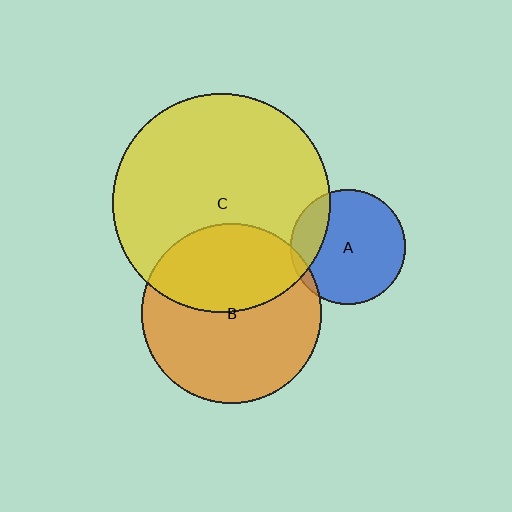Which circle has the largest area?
Circle C (yellow).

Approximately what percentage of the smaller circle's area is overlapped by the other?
Approximately 20%.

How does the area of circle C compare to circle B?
Approximately 1.5 times.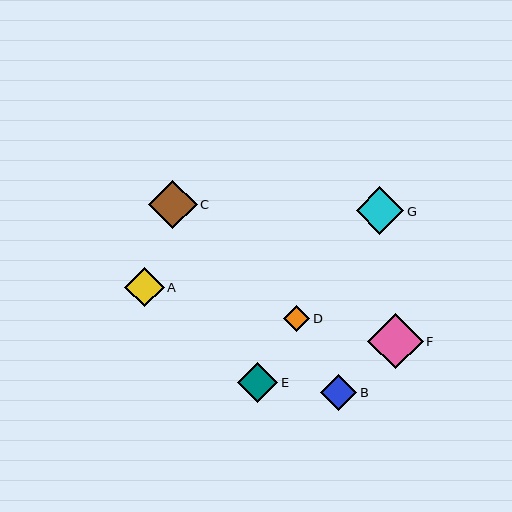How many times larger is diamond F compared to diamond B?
Diamond F is approximately 1.5 times the size of diamond B.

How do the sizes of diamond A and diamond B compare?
Diamond A and diamond B are approximately the same size.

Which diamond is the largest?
Diamond F is the largest with a size of approximately 55 pixels.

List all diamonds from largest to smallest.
From largest to smallest: F, C, G, E, A, B, D.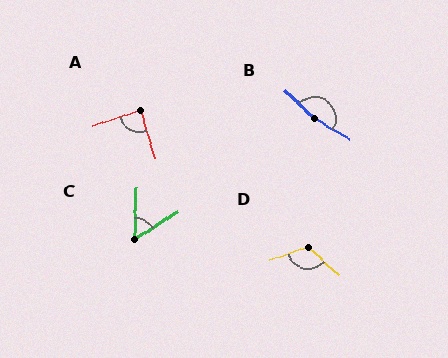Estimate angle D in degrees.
Approximately 118 degrees.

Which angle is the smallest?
C, at approximately 56 degrees.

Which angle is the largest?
B, at approximately 166 degrees.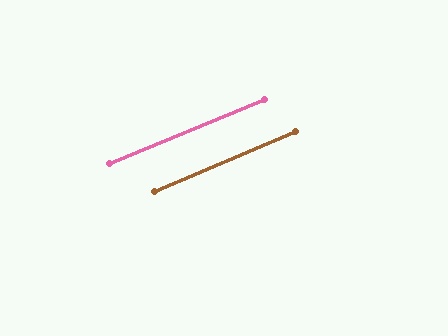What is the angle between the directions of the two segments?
Approximately 0 degrees.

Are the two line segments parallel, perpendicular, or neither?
Parallel — their directions differ by only 0.5°.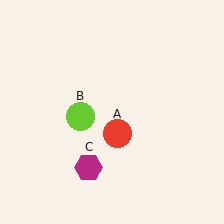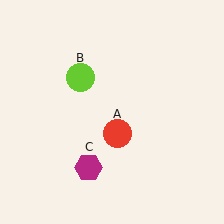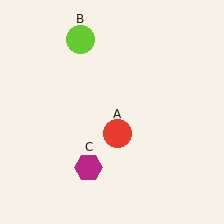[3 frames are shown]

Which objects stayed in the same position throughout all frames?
Red circle (object A) and magenta hexagon (object C) remained stationary.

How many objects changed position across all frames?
1 object changed position: lime circle (object B).